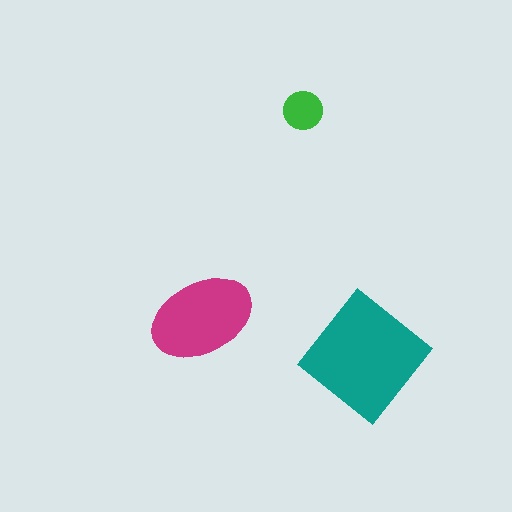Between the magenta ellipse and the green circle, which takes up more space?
The magenta ellipse.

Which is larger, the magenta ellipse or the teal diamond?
The teal diamond.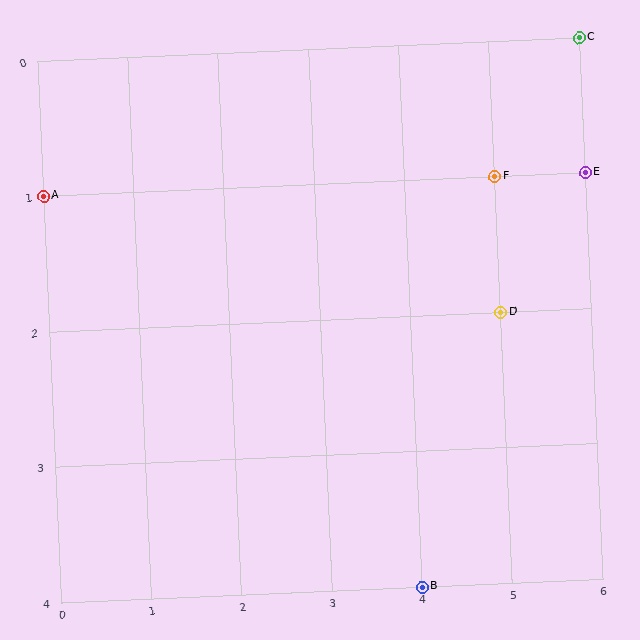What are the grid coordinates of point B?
Point B is at grid coordinates (4, 4).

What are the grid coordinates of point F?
Point F is at grid coordinates (5, 1).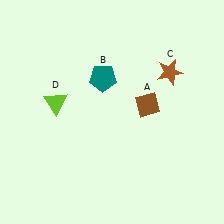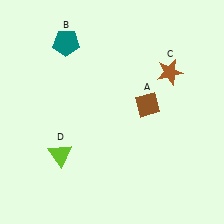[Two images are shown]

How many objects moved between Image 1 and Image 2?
2 objects moved between the two images.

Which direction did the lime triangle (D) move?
The lime triangle (D) moved down.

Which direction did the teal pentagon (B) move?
The teal pentagon (B) moved left.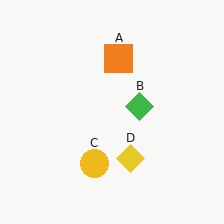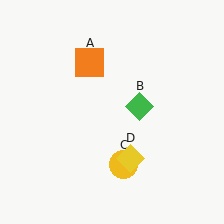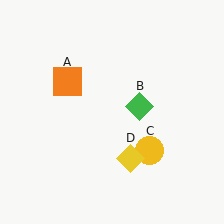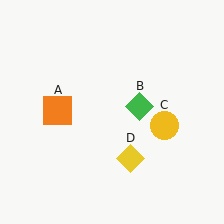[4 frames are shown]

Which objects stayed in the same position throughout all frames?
Green diamond (object B) and yellow diamond (object D) remained stationary.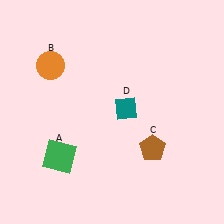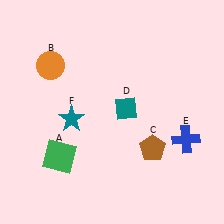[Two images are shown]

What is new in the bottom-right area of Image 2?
A blue cross (E) was added in the bottom-right area of Image 2.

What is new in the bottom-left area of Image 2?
A teal star (F) was added in the bottom-left area of Image 2.